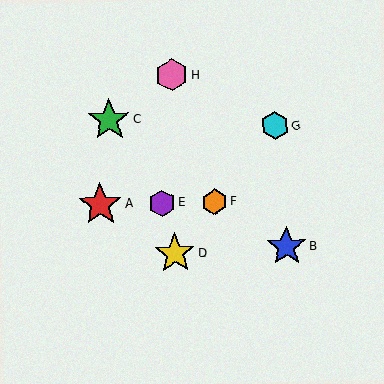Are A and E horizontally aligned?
Yes, both are at y≈205.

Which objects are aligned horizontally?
Objects A, E, F are aligned horizontally.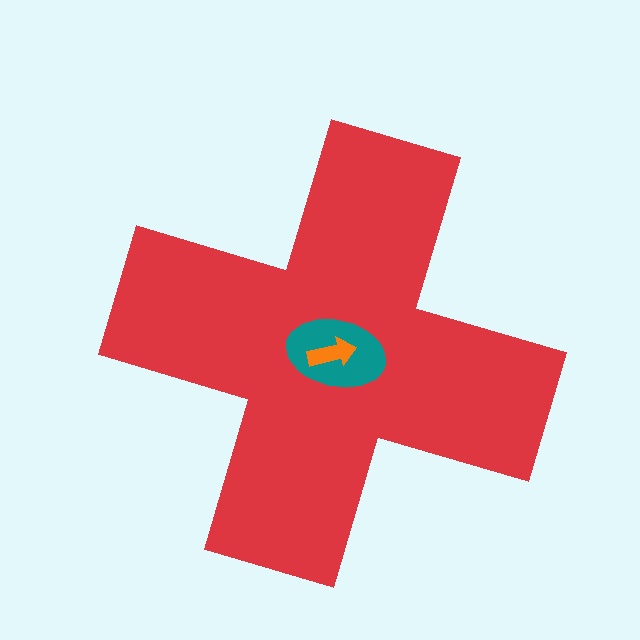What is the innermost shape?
The orange arrow.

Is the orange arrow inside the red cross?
Yes.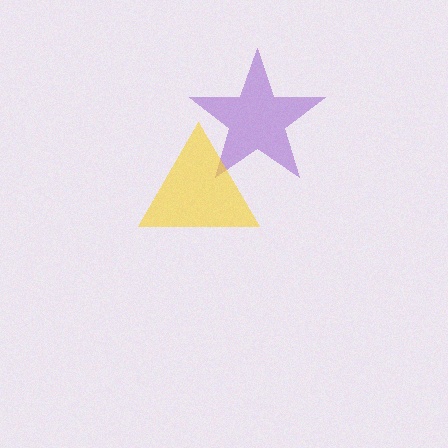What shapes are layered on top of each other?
The layered shapes are: a purple star, a yellow triangle.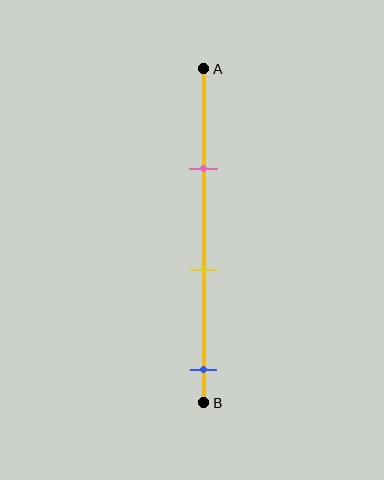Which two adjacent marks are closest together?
The pink and yellow marks are the closest adjacent pair.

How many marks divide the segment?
There are 3 marks dividing the segment.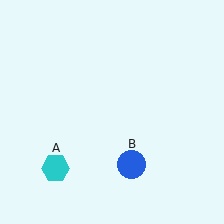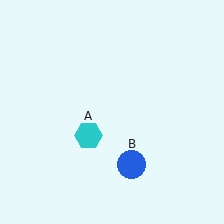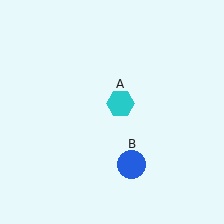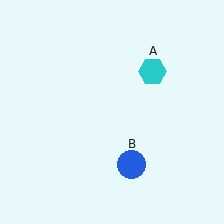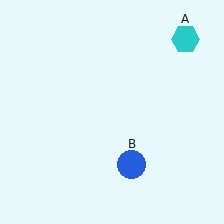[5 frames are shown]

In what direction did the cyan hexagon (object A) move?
The cyan hexagon (object A) moved up and to the right.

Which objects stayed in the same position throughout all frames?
Blue circle (object B) remained stationary.